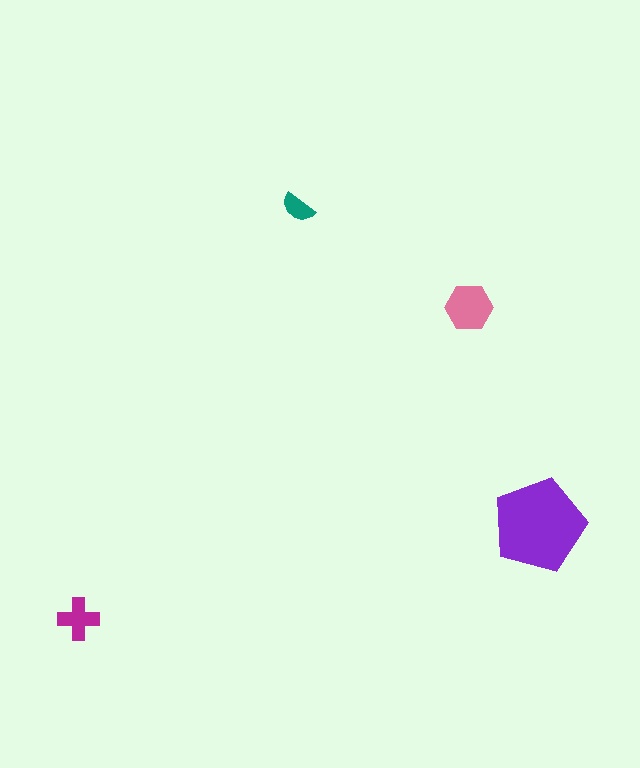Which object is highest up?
The teal semicircle is topmost.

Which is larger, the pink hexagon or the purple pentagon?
The purple pentagon.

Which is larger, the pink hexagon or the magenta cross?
The pink hexagon.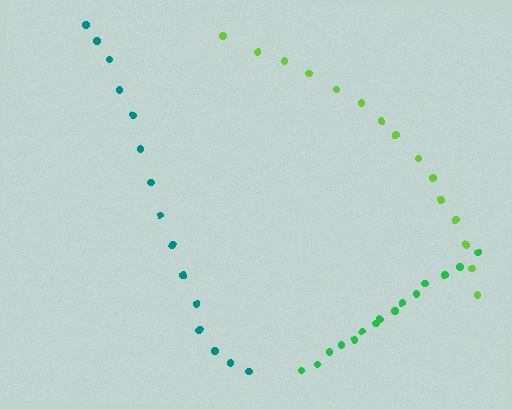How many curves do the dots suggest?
There are 3 distinct paths.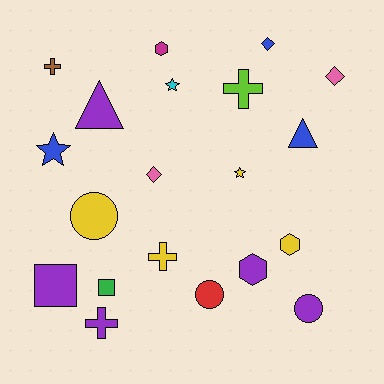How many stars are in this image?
There are 3 stars.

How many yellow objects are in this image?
There are 4 yellow objects.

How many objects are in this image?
There are 20 objects.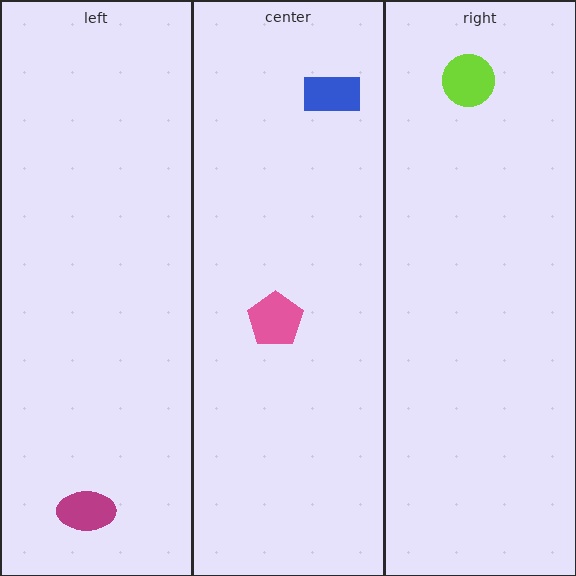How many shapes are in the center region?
2.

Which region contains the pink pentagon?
The center region.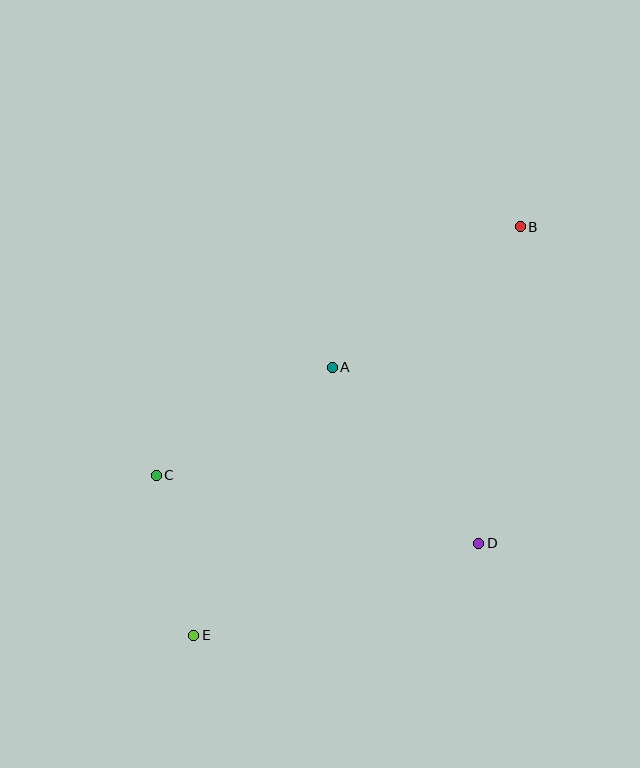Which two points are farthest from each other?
Points B and E are farthest from each other.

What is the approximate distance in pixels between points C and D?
The distance between C and D is approximately 330 pixels.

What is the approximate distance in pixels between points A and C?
The distance between A and C is approximately 207 pixels.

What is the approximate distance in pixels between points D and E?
The distance between D and E is approximately 300 pixels.